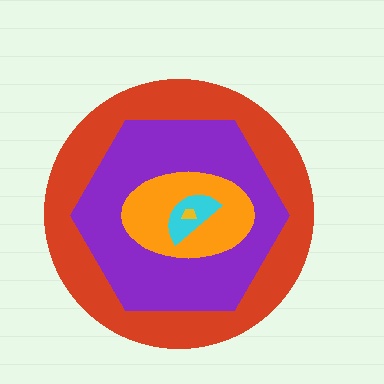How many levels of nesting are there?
5.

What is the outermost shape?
The red circle.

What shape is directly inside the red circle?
The purple hexagon.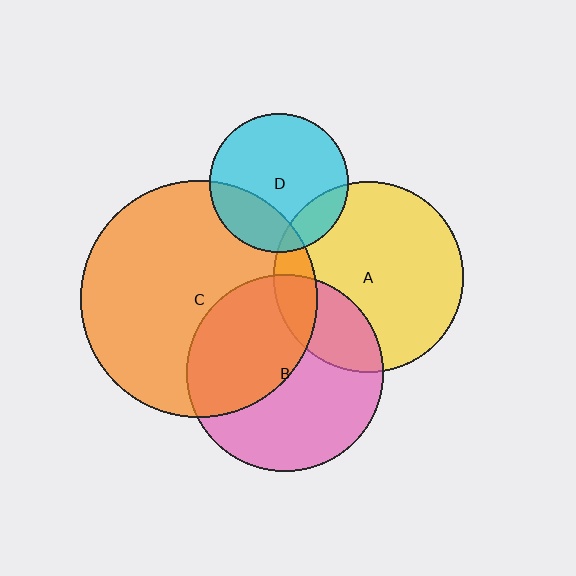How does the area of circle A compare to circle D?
Approximately 1.9 times.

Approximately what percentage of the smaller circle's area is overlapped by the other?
Approximately 15%.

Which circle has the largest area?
Circle C (orange).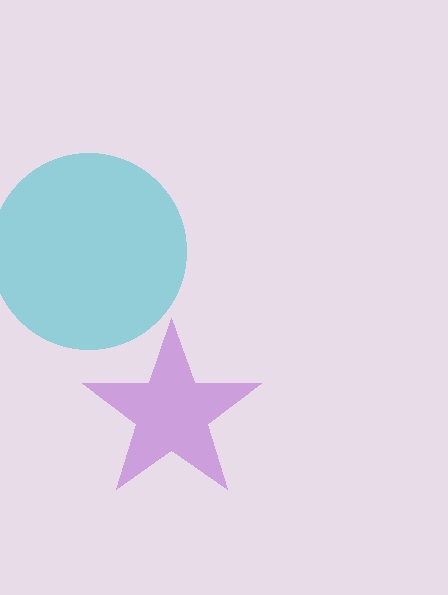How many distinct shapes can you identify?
There are 2 distinct shapes: a cyan circle, a purple star.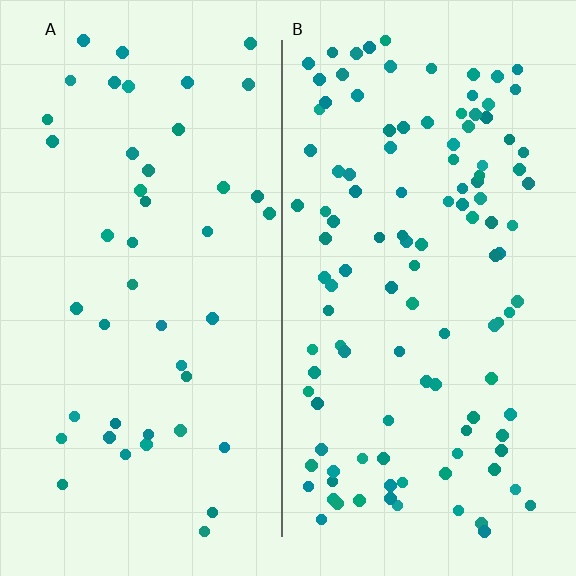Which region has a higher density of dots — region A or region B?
B (the right).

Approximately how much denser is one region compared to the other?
Approximately 2.6× — region B over region A.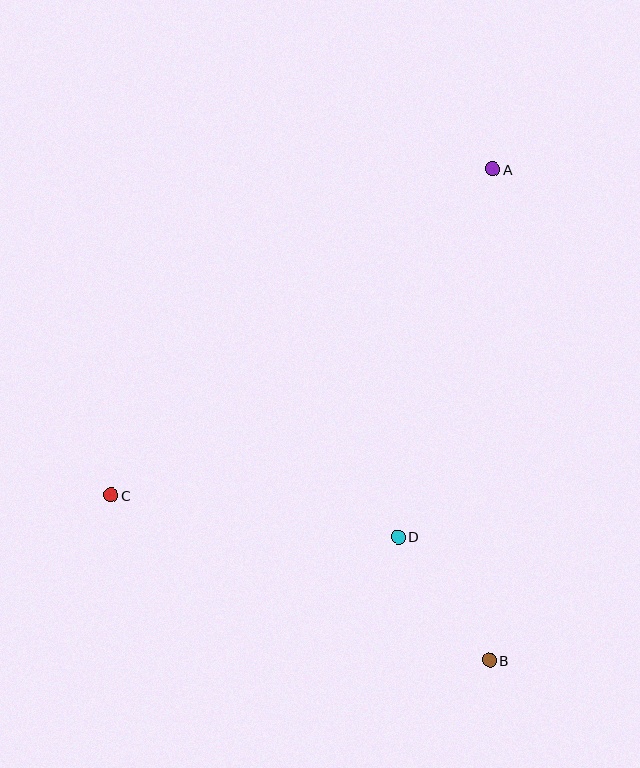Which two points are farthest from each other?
Points A and C are farthest from each other.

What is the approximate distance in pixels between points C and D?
The distance between C and D is approximately 290 pixels.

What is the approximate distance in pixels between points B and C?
The distance between B and C is approximately 413 pixels.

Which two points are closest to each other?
Points B and D are closest to each other.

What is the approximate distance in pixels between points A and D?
The distance between A and D is approximately 379 pixels.